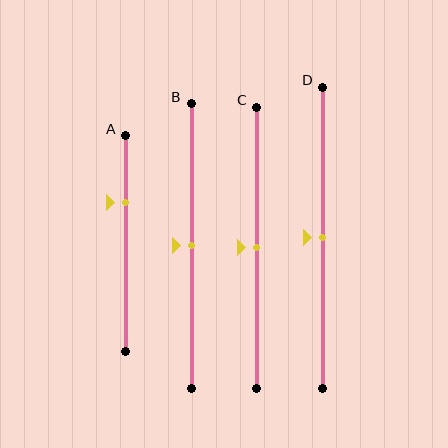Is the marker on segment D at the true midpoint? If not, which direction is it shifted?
Yes, the marker on segment D is at the true midpoint.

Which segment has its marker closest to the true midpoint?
Segment B has its marker closest to the true midpoint.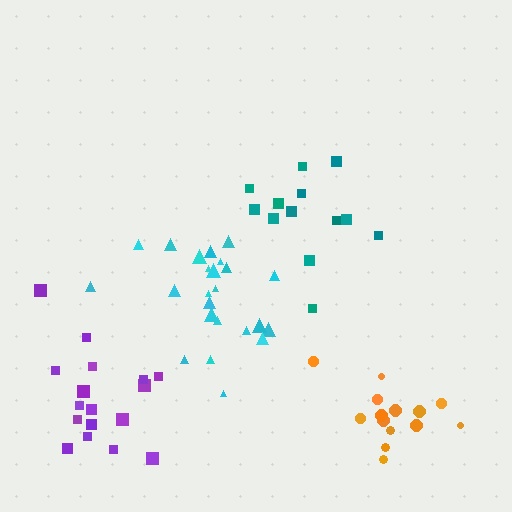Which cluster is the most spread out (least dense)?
Teal.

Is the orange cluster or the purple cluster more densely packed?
Orange.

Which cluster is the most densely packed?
Orange.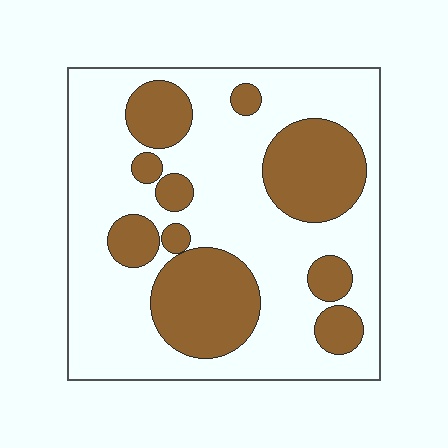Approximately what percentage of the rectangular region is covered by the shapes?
Approximately 30%.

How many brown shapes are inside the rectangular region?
10.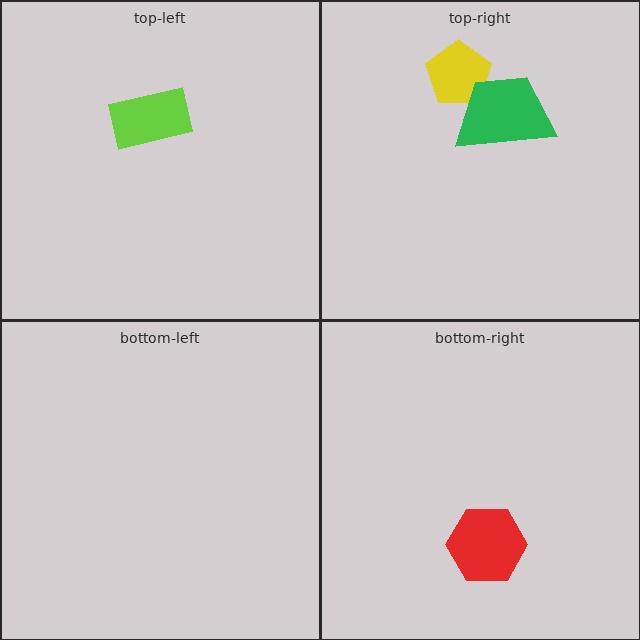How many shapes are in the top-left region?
1.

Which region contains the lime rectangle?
The top-left region.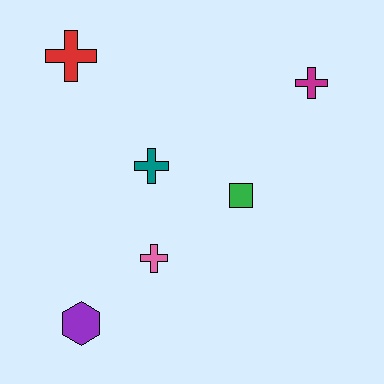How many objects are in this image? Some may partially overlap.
There are 6 objects.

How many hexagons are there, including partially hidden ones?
There is 1 hexagon.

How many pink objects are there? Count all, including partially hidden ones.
There is 1 pink object.